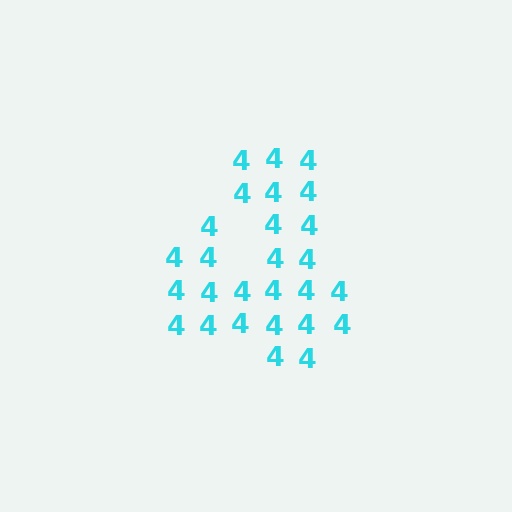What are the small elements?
The small elements are digit 4's.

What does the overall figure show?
The overall figure shows the digit 4.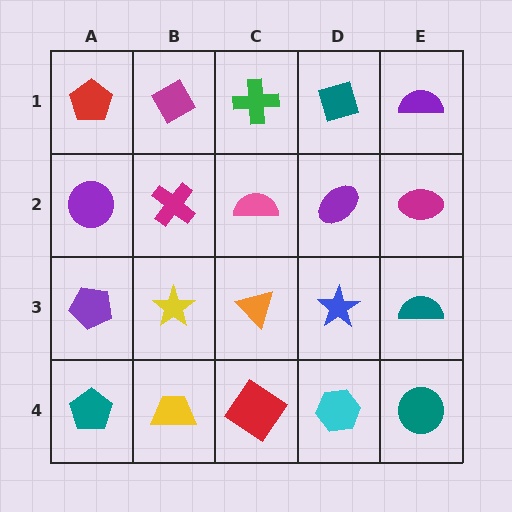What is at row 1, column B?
A magenta diamond.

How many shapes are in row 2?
5 shapes.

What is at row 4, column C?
A red diamond.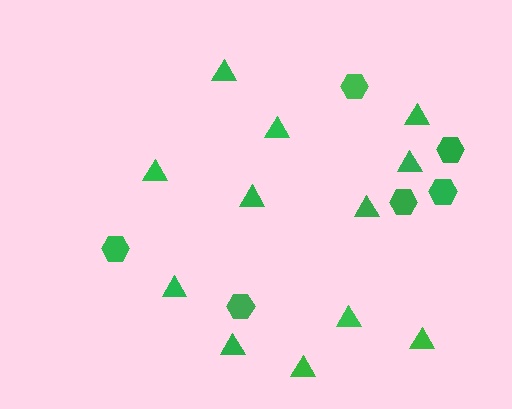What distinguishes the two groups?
There are 2 groups: one group of triangles (12) and one group of hexagons (6).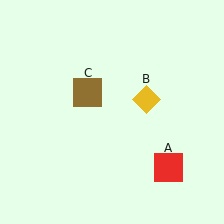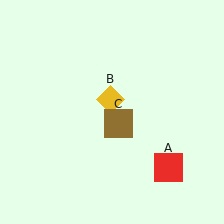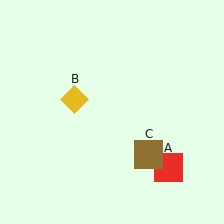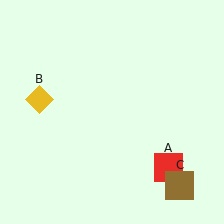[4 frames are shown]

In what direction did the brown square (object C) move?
The brown square (object C) moved down and to the right.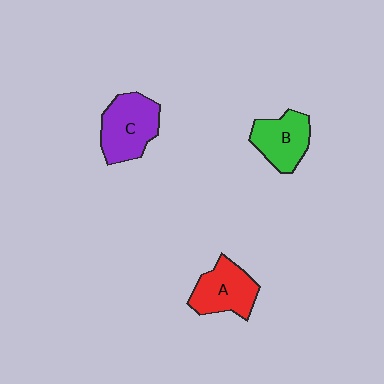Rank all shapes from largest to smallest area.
From largest to smallest: C (purple), A (red), B (green).